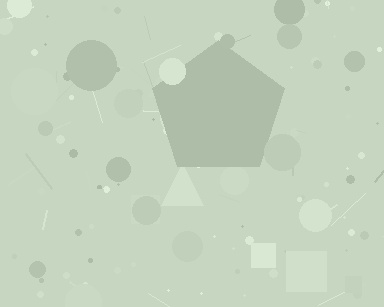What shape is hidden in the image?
A pentagon is hidden in the image.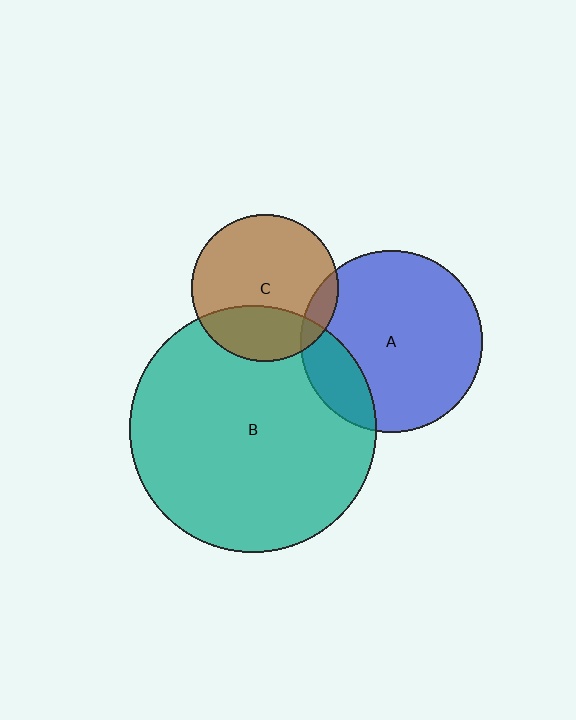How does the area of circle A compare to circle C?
Approximately 1.5 times.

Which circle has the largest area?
Circle B (teal).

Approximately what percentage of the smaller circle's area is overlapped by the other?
Approximately 20%.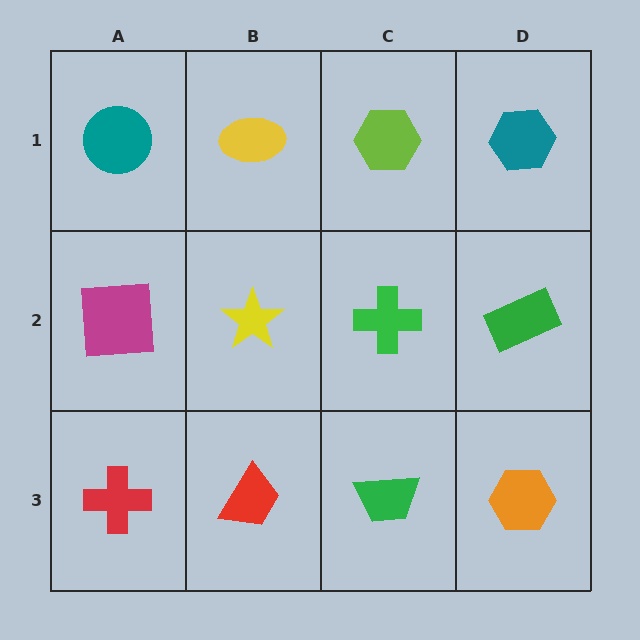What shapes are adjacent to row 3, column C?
A green cross (row 2, column C), a red trapezoid (row 3, column B), an orange hexagon (row 3, column D).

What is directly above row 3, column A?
A magenta square.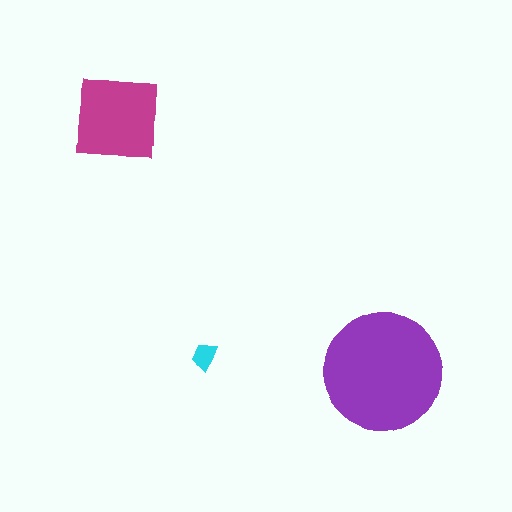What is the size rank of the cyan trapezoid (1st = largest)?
3rd.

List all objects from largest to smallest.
The purple circle, the magenta square, the cyan trapezoid.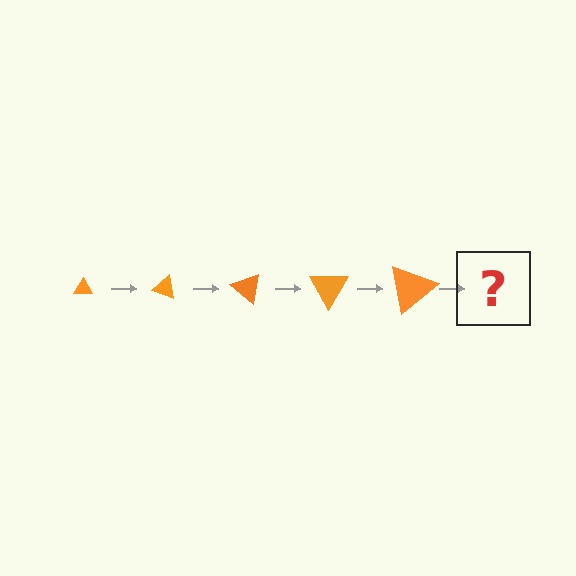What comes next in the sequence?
The next element should be a triangle, larger than the previous one and rotated 100 degrees from the start.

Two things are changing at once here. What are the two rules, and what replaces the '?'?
The two rules are that the triangle grows larger each step and it rotates 20 degrees each step. The '?' should be a triangle, larger than the previous one and rotated 100 degrees from the start.